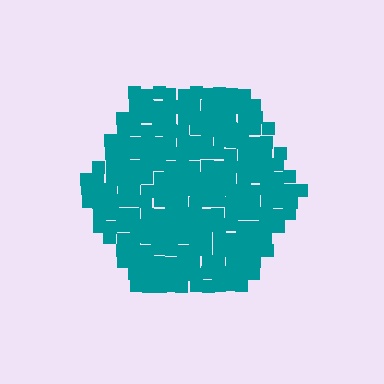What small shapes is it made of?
It is made of small squares.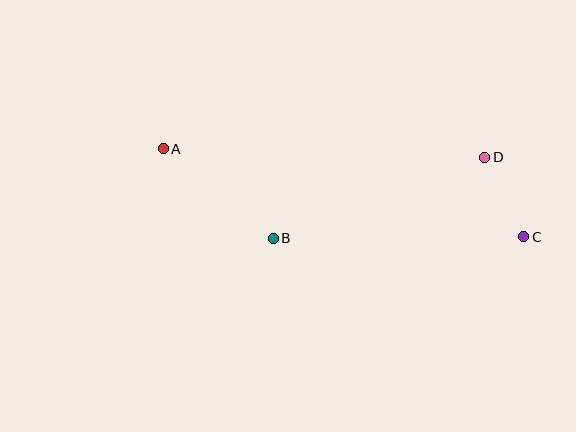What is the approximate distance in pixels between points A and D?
The distance between A and D is approximately 322 pixels.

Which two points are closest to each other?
Points C and D are closest to each other.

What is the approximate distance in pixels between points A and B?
The distance between A and B is approximately 142 pixels.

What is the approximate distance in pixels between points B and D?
The distance between B and D is approximately 227 pixels.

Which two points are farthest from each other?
Points A and C are farthest from each other.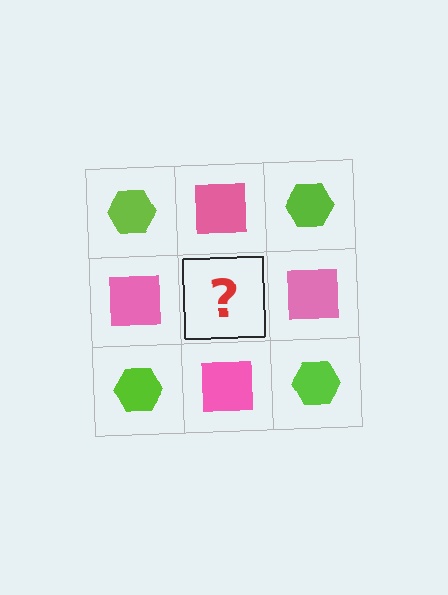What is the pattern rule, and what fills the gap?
The rule is that it alternates lime hexagon and pink square in a checkerboard pattern. The gap should be filled with a lime hexagon.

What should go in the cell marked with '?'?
The missing cell should contain a lime hexagon.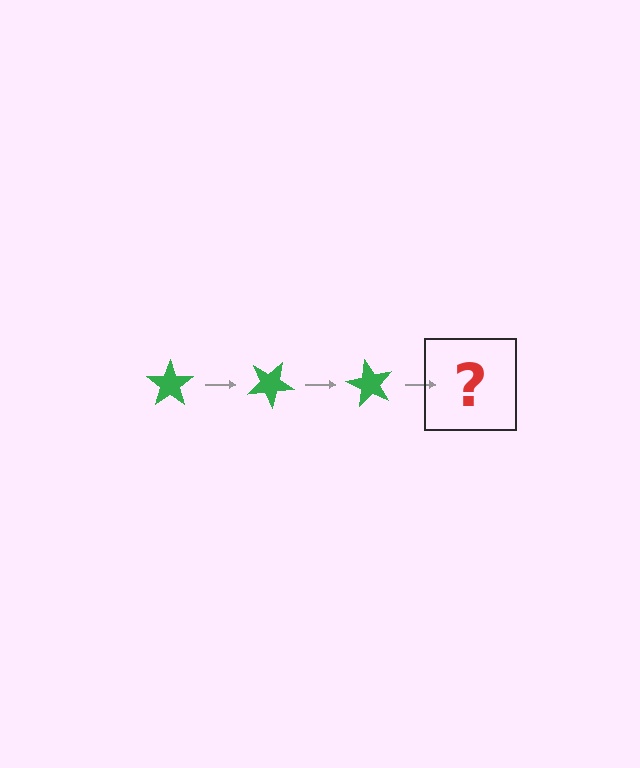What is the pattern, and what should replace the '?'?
The pattern is that the star rotates 30 degrees each step. The '?' should be a green star rotated 90 degrees.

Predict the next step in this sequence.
The next step is a green star rotated 90 degrees.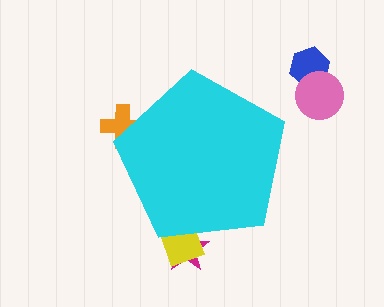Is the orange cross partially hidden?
Yes, the orange cross is partially hidden behind the cyan pentagon.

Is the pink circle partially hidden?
No, the pink circle is fully visible.